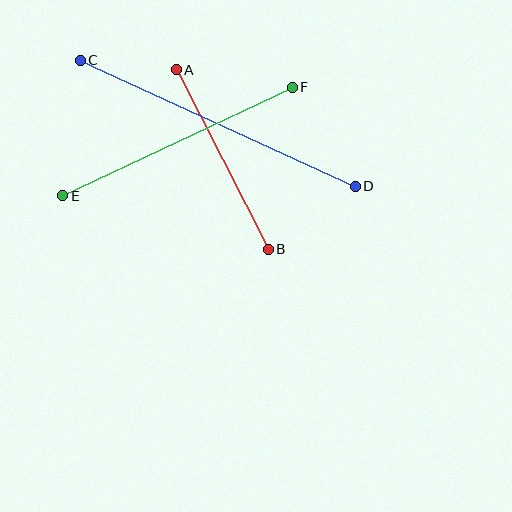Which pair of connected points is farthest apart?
Points C and D are farthest apart.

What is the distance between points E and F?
The distance is approximately 254 pixels.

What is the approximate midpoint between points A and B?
The midpoint is at approximately (222, 159) pixels.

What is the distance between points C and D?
The distance is approximately 303 pixels.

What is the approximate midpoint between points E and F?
The midpoint is at approximately (178, 141) pixels.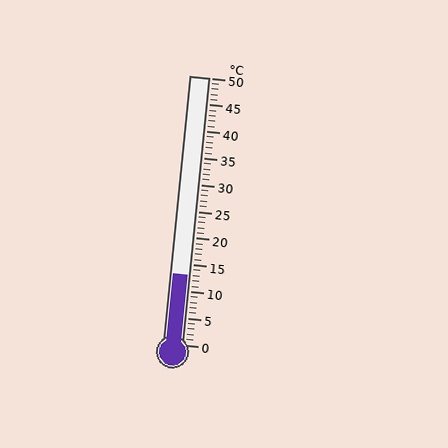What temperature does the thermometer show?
The thermometer shows approximately 13°C.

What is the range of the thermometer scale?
The thermometer scale ranges from 0°C to 50°C.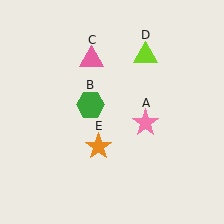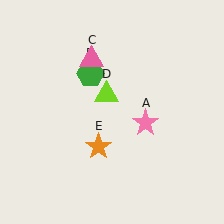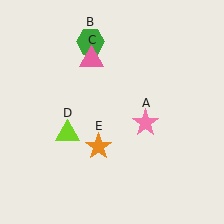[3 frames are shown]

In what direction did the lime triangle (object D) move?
The lime triangle (object D) moved down and to the left.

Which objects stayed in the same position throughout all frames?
Pink star (object A) and pink triangle (object C) and orange star (object E) remained stationary.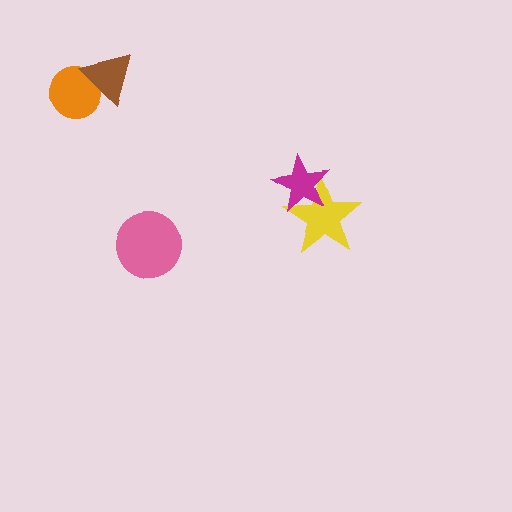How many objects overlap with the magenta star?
1 object overlaps with the magenta star.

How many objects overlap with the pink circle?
0 objects overlap with the pink circle.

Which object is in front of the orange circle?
The brown triangle is in front of the orange circle.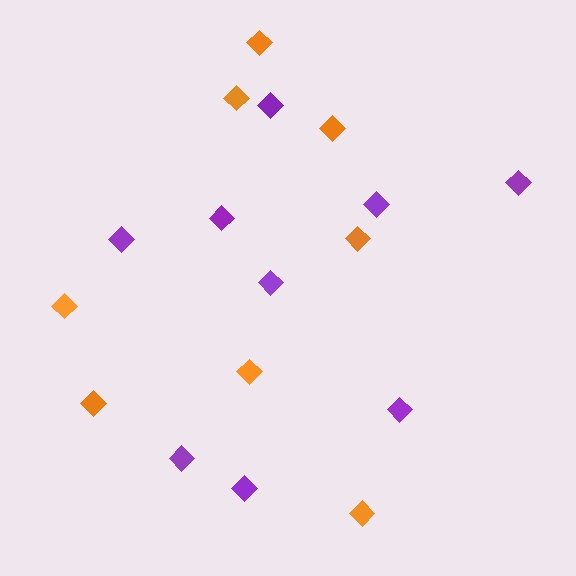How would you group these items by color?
There are 2 groups: one group of orange diamonds (8) and one group of purple diamonds (9).